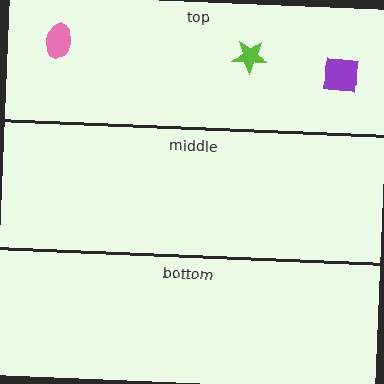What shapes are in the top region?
The lime star, the pink ellipse, the purple square.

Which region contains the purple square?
The top region.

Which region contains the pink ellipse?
The top region.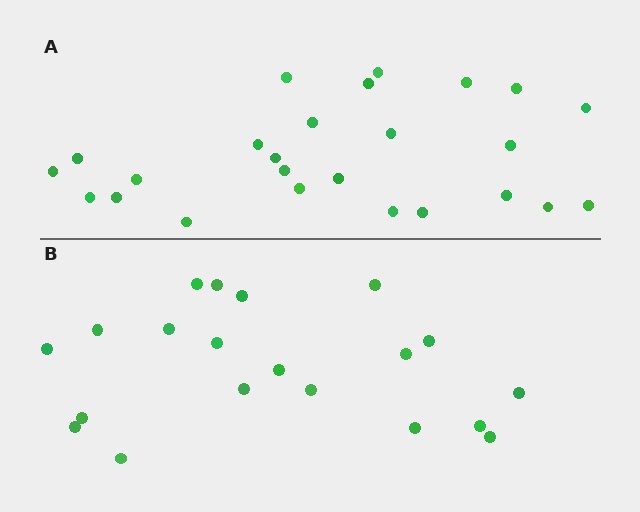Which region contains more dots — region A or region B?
Region A (the top region) has more dots.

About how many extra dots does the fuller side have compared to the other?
Region A has about 5 more dots than region B.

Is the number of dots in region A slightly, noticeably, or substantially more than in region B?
Region A has noticeably more, but not dramatically so. The ratio is roughly 1.2 to 1.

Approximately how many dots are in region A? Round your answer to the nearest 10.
About 20 dots. (The exact count is 25, which rounds to 20.)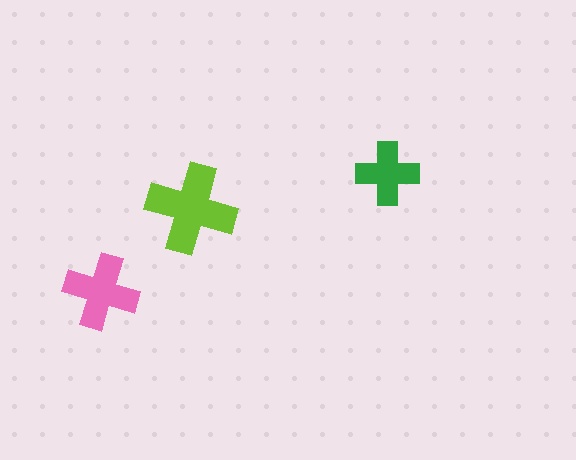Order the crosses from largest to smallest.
the lime one, the pink one, the green one.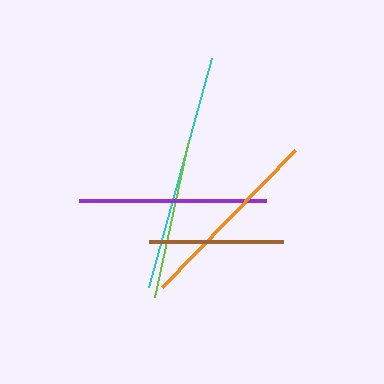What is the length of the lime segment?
The lime segment is approximately 161 pixels long.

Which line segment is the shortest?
The brown line is the shortest at approximately 134 pixels.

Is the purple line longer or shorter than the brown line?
The purple line is longer than the brown line.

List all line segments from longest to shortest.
From longest to shortest: cyan, orange, purple, lime, brown.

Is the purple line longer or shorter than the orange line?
The orange line is longer than the purple line.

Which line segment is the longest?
The cyan line is the longest at approximately 238 pixels.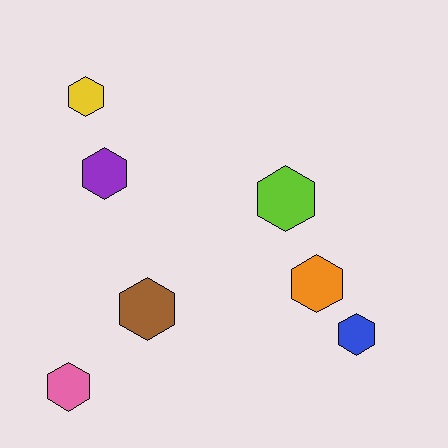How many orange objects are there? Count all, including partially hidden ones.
There is 1 orange object.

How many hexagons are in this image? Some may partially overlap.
There are 7 hexagons.